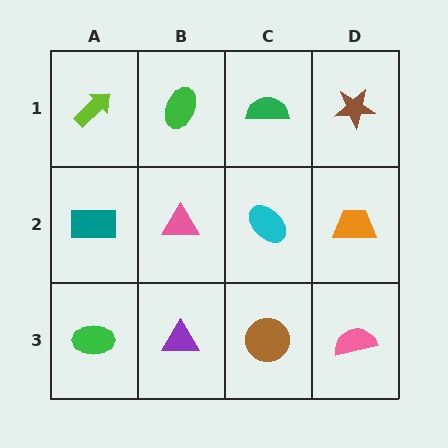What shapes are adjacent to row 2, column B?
A green ellipse (row 1, column B), a purple triangle (row 3, column B), a teal rectangle (row 2, column A), a cyan ellipse (row 2, column C).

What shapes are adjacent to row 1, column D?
An orange trapezoid (row 2, column D), a green semicircle (row 1, column C).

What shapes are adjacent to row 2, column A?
A lime arrow (row 1, column A), a green ellipse (row 3, column A), a pink triangle (row 2, column B).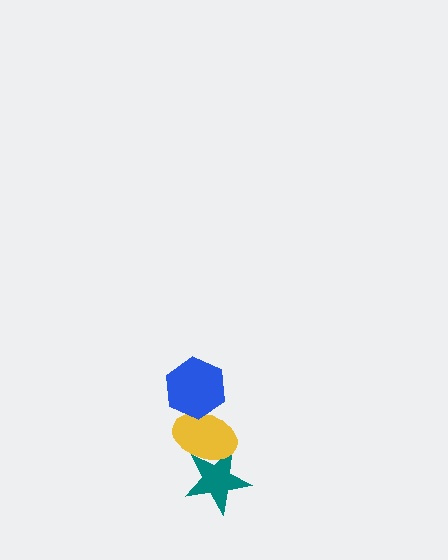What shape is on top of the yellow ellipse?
The blue hexagon is on top of the yellow ellipse.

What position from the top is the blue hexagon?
The blue hexagon is 1st from the top.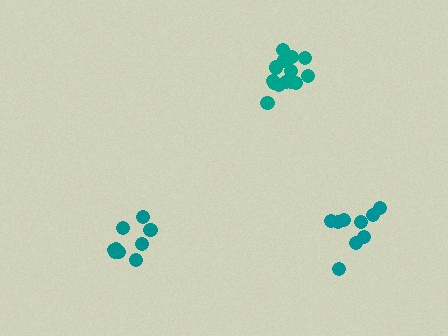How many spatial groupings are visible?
There are 3 spatial groupings.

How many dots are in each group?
Group 1: 9 dots, Group 2: 15 dots, Group 3: 9 dots (33 total).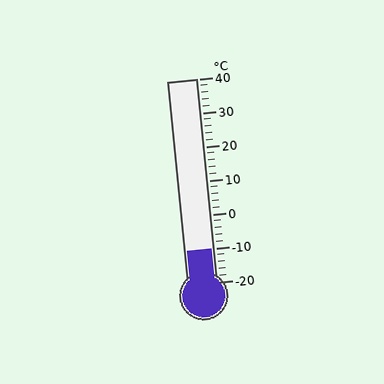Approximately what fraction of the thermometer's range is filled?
The thermometer is filled to approximately 15% of its range.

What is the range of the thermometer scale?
The thermometer scale ranges from -20°C to 40°C.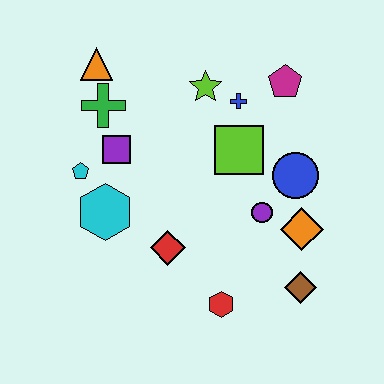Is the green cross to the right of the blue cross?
No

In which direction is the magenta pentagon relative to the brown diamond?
The magenta pentagon is above the brown diamond.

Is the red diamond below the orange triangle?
Yes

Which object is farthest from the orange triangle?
The brown diamond is farthest from the orange triangle.